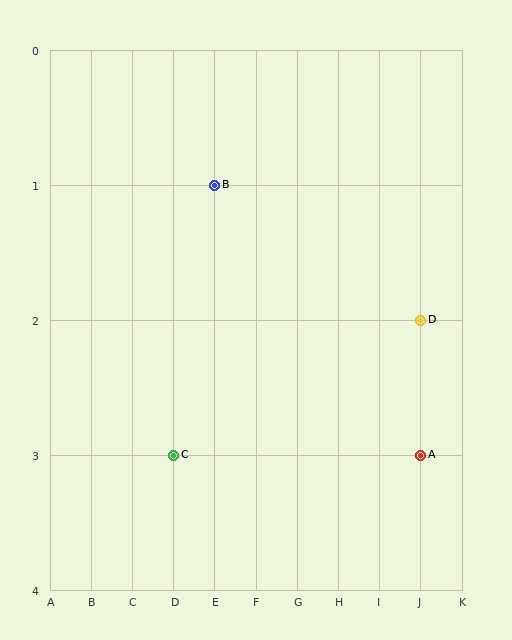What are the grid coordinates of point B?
Point B is at grid coordinates (E, 1).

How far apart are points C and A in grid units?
Points C and A are 6 columns apart.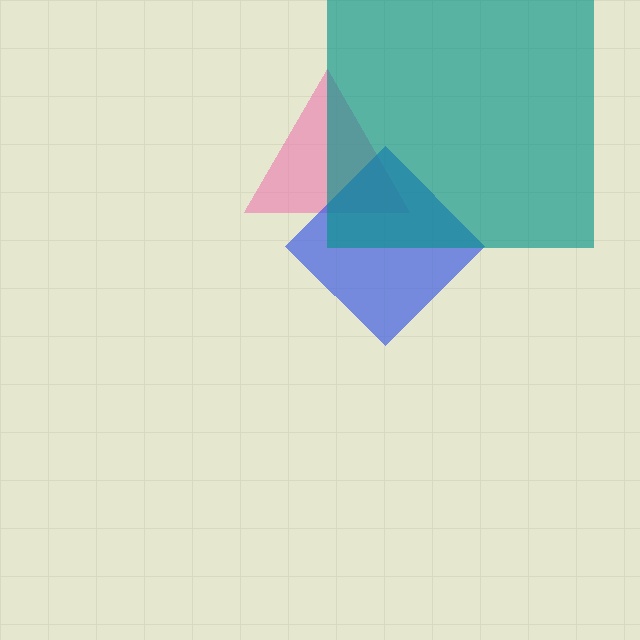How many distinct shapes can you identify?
There are 3 distinct shapes: a pink triangle, a blue diamond, a teal square.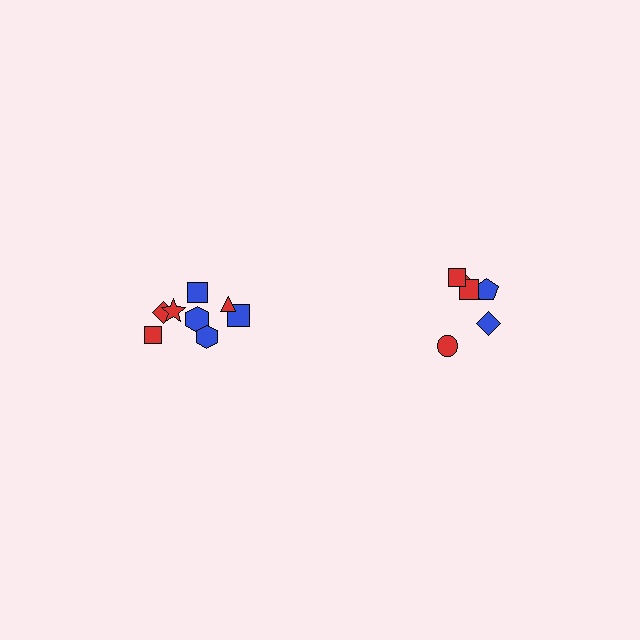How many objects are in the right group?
There are 6 objects.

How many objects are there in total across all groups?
There are 14 objects.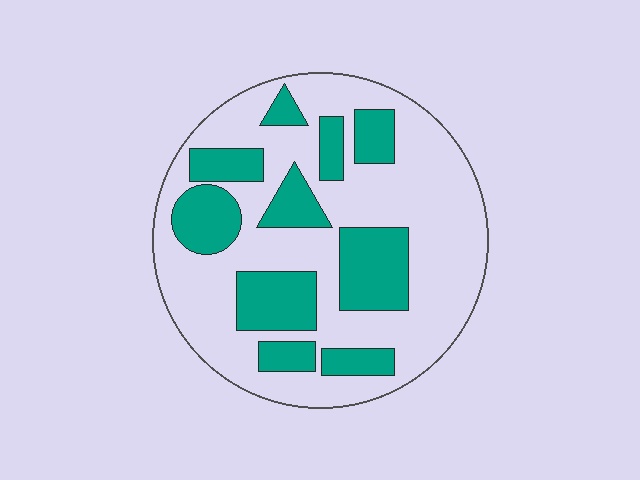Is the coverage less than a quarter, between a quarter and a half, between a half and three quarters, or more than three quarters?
Between a quarter and a half.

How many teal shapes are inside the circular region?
10.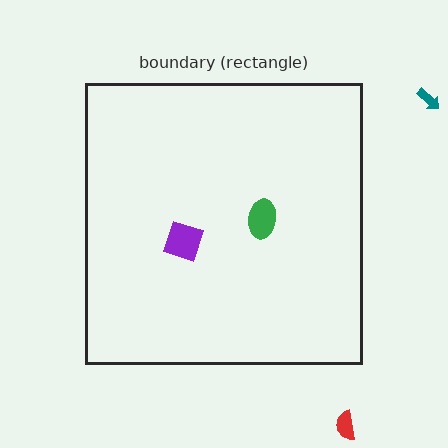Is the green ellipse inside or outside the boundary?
Inside.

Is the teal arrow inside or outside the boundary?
Outside.